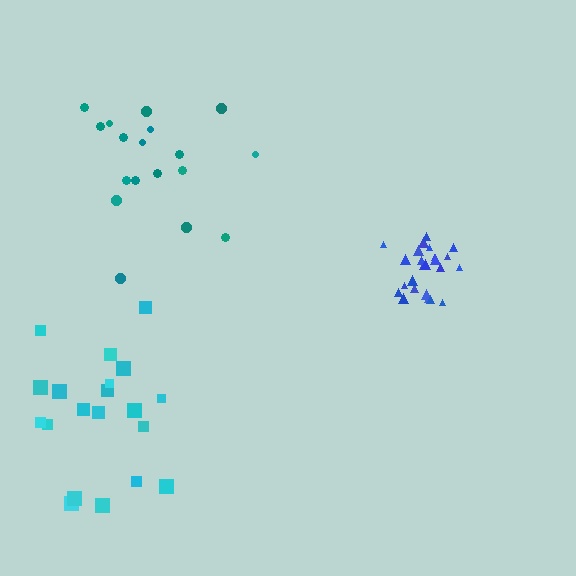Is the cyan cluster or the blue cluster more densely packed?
Blue.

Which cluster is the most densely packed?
Blue.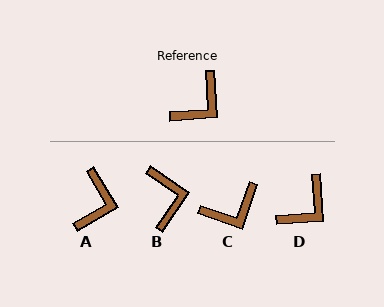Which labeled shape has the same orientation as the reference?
D.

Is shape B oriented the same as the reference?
No, it is off by about 51 degrees.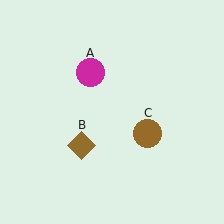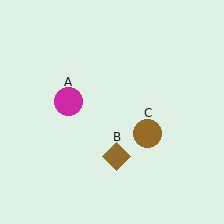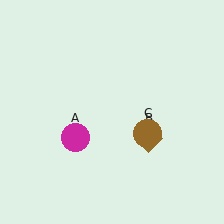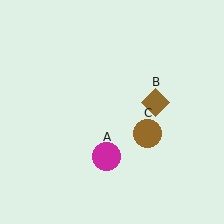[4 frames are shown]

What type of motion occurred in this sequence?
The magenta circle (object A), brown diamond (object B) rotated counterclockwise around the center of the scene.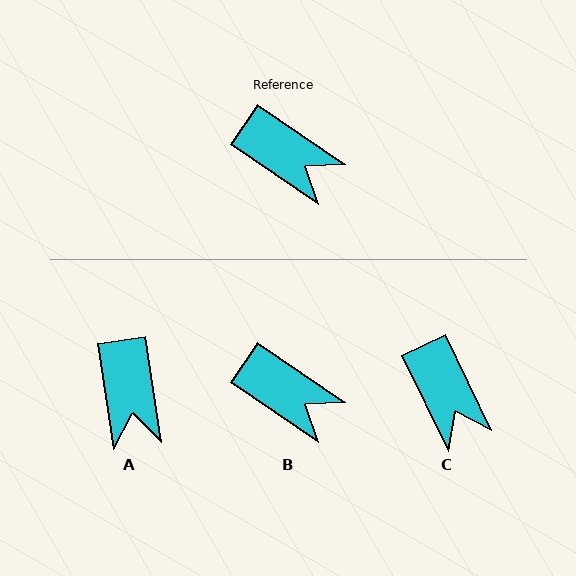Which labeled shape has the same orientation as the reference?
B.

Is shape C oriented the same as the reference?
No, it is off by about 30 degrees.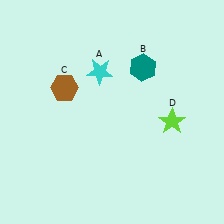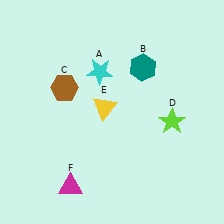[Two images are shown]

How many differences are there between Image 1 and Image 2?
There are 2 differences between the two images.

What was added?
A yellow triangle (E), a magenta triangle (F) were added in Image 2.